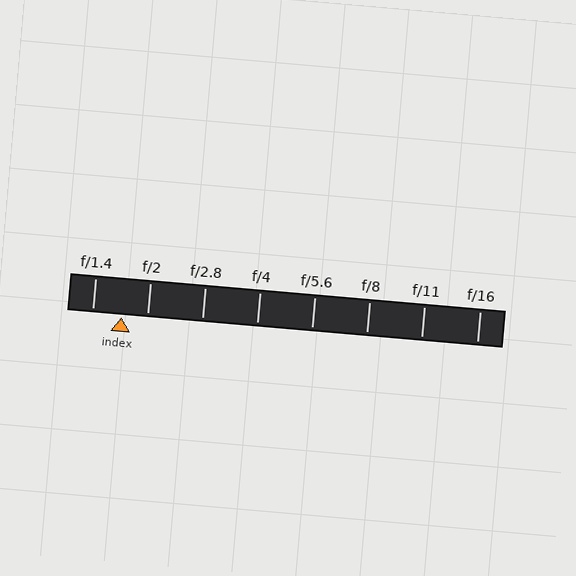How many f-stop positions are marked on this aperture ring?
There are 8 f-stop positions marked.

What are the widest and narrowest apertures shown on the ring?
The widest aperture shown is f/1.4 and the narrowest is f/16.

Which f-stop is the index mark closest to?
The index mark is closest to f/2.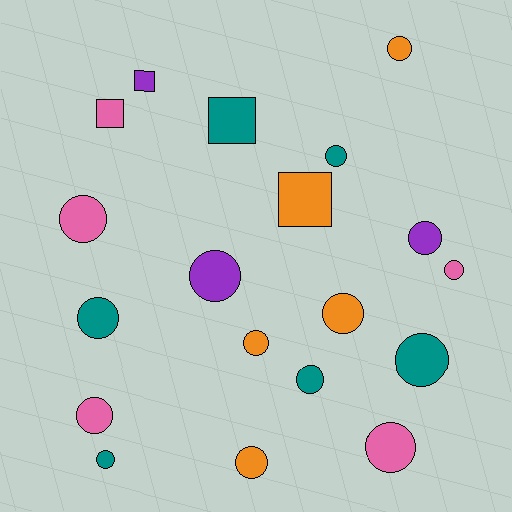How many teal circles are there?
There are 5 teal circles.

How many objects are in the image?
There are 19 objects.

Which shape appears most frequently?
Circle, with 15 objects.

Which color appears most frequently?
Teal, with 6 objects.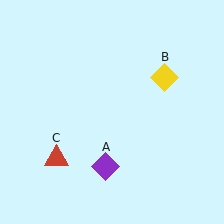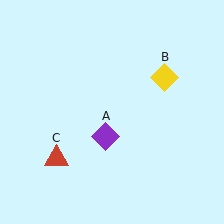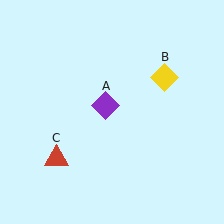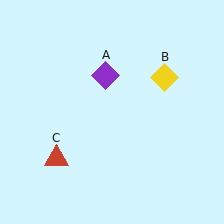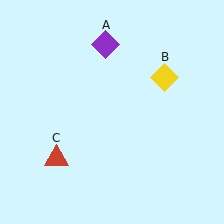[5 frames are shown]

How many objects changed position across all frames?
1 object changed position: purple diamond (object A).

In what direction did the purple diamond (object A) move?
The purple diamond (object A) moved up.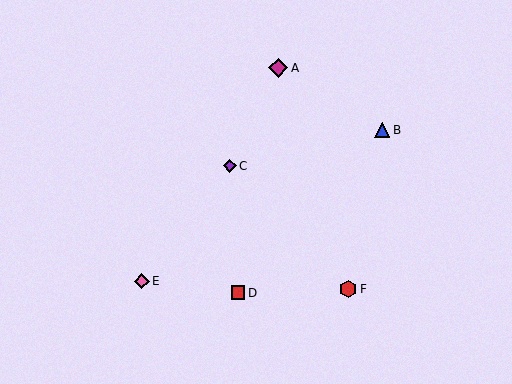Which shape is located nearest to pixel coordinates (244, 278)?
The red square (labeled D) at (238, 293) is nearest to that location.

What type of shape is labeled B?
Shape B is a blue triangle.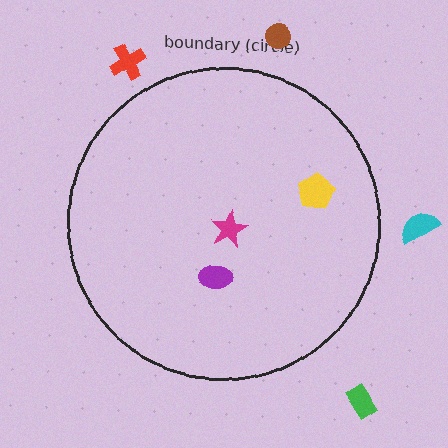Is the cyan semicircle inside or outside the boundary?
Outside.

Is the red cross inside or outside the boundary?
Outside.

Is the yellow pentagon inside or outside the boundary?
Inside.